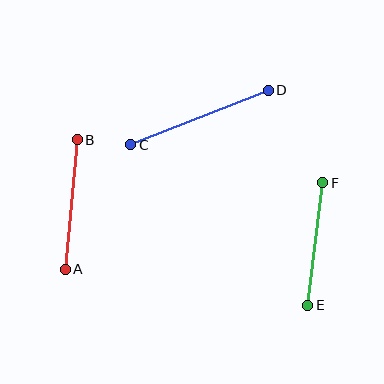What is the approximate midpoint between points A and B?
The midpoint is at approximately (71, 204) pixels.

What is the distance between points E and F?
The distance is approximately 123 pixels.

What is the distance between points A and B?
The distance is approximately 130 pixels.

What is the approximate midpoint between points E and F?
The midpoint is at approximately (315, 244) pixels.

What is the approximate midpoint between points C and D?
The midpoint is at approximately (200, 118) pixels.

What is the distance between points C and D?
The distance is approximately 148 pixels.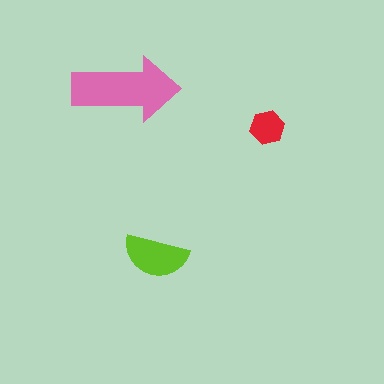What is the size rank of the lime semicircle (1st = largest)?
2nd.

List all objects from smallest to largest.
The red hexagon, the lime semicircle, the pink arrow.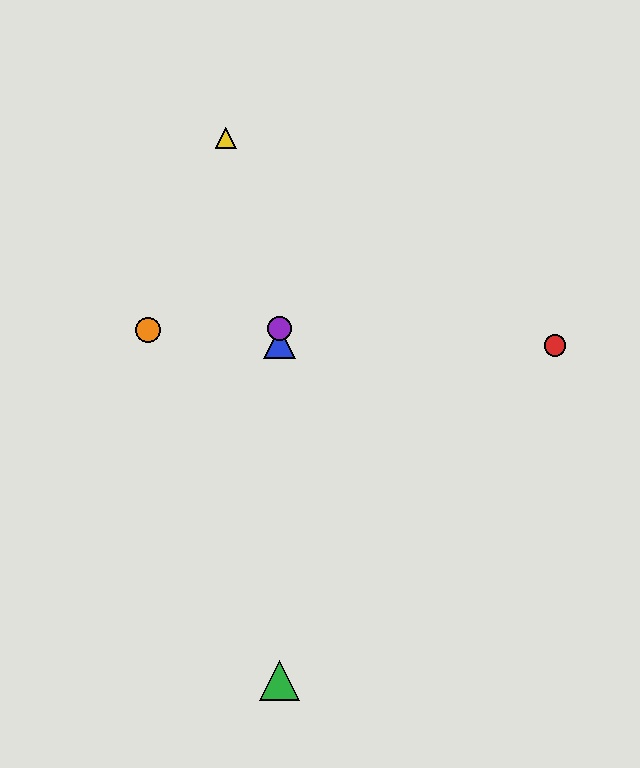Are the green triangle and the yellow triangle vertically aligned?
No, the green triangle is at x≈279 and the yellow triangle is at x≈226.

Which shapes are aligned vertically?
The blue triangle, the green triangle, the purple circle are aligned vertically.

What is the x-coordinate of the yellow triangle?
The yellow triangle is at x≈226.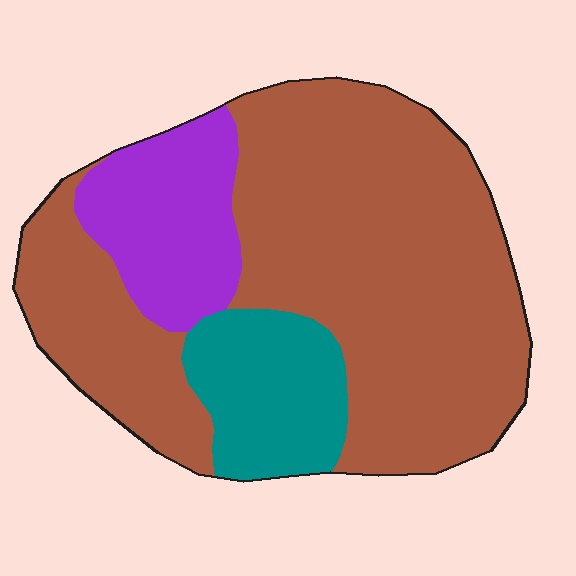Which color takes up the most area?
Brown, at roughly 70%.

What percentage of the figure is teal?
Teal covers roughly 15% of the figure.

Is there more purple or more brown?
Brown.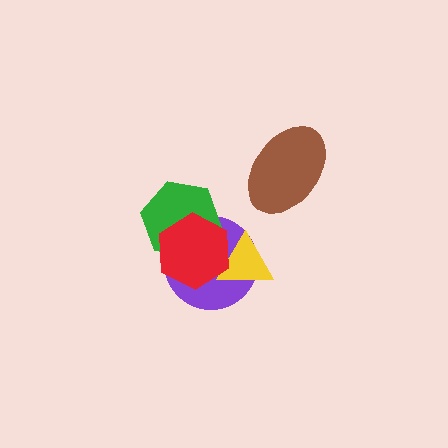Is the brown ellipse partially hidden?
No, no other shape covers it.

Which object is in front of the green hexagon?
The red hexagon is in front of the green hexagon.